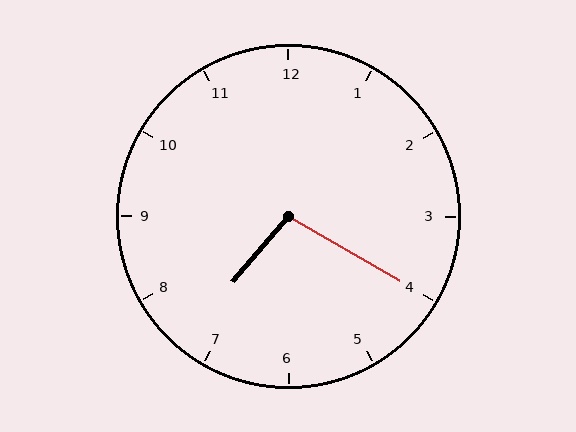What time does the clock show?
7:20.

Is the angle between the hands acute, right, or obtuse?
It is obtuse.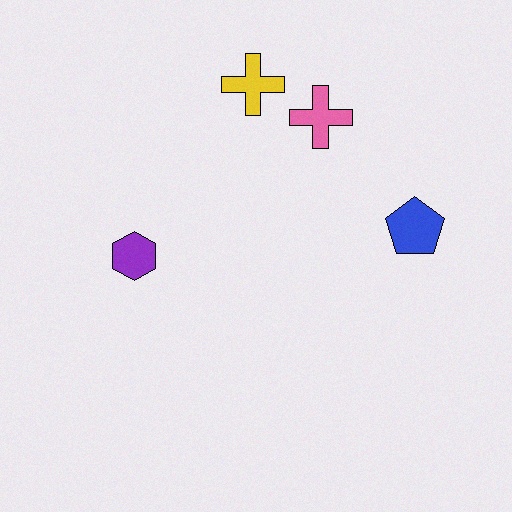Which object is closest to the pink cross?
The yellow cross is closest to the pink cross.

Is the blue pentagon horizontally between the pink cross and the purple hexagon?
No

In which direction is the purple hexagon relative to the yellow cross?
The purple hexagon is below the yellow cross.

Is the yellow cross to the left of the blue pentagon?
Yes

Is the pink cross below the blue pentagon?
No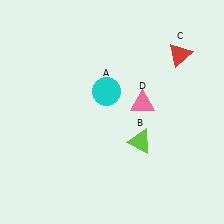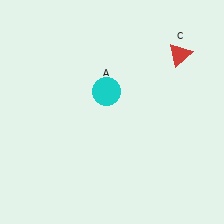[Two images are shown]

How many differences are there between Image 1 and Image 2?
There are 2 differences between the two images.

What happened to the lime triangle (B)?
The lime triangle (B) was removed in Image 2. It was in the bottom-right area of Image 1.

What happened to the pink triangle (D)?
The pink triangle (D) was removed in Image 2. It was in the top-right area of Image 1.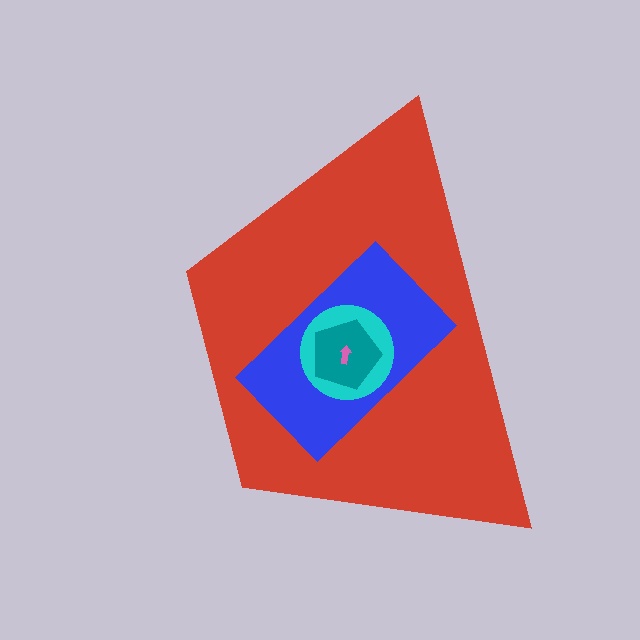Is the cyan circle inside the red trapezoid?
Yes.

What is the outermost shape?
The red trapezoid.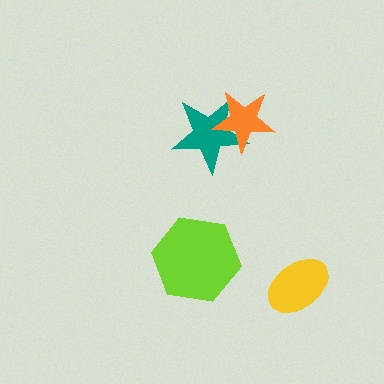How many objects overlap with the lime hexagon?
0 objects overlap with the lime hexagon.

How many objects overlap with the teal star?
1 object overlaps with the teal star.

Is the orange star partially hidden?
No, no other shape covers it.